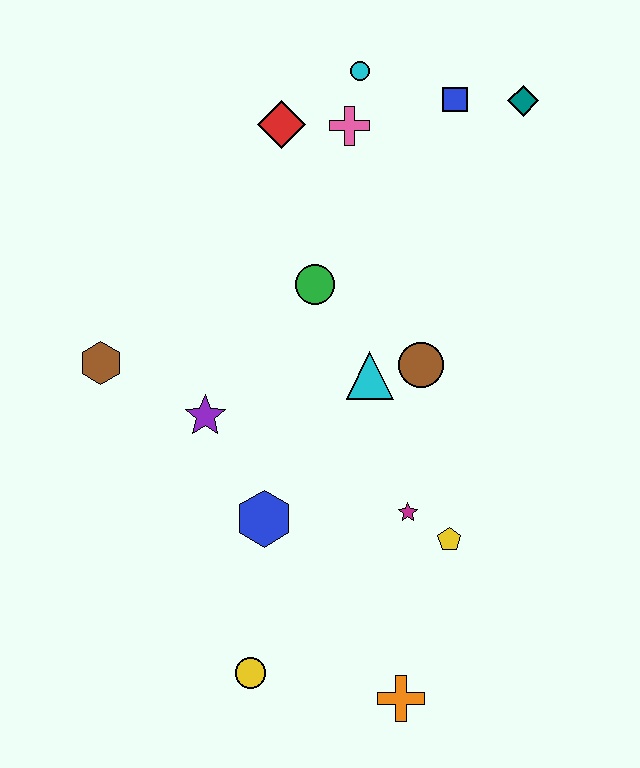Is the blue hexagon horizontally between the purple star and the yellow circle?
No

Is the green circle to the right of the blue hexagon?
Yes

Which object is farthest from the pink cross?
The orange cross is farthest from the pink cross.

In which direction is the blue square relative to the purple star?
The blue square is above the purple star.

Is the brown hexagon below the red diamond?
Yes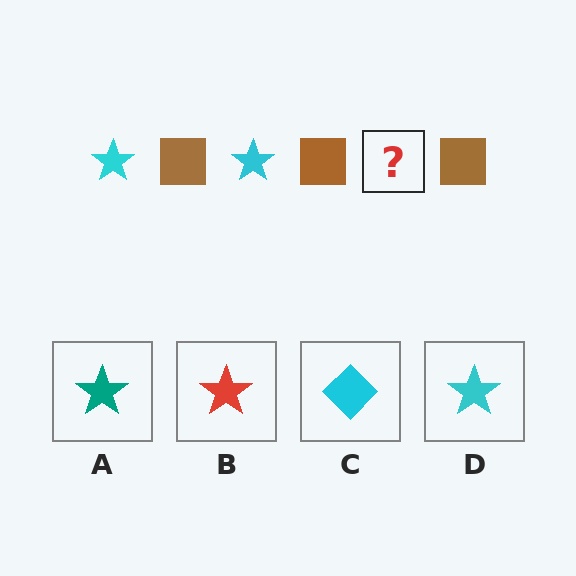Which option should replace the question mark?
Option D.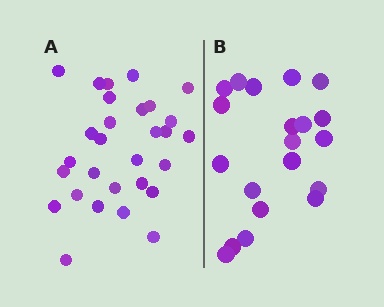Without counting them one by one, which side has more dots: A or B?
Region A (the left region) has more dots.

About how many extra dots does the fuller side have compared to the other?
Region A has roughly 8 or so more dots than region B.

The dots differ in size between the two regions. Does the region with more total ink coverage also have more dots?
No. Region B has more total ink coverage because its dots are larger, but region A actually contains more individual dots. Total area can be misleading — the number of items is what matters here.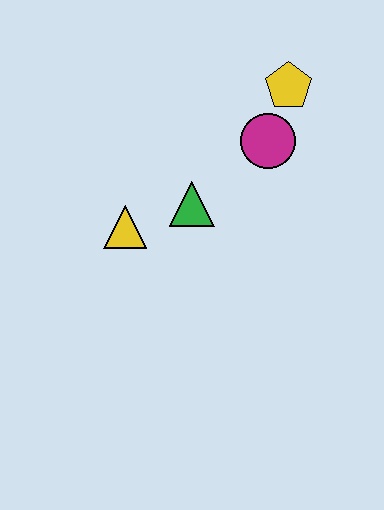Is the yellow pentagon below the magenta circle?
No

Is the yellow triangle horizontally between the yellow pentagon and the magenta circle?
No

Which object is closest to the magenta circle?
The yellow pentagon is closest to the magenta circle.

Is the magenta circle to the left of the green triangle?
No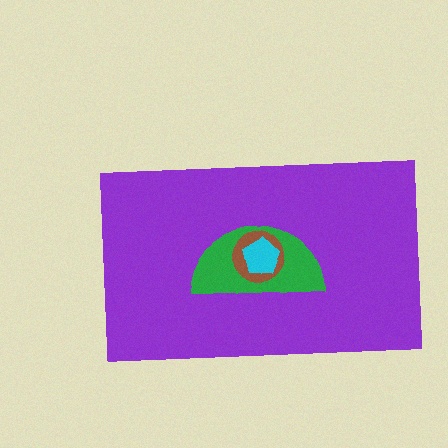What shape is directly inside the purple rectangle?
The green semicircle.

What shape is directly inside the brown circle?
The cyan pentagon.